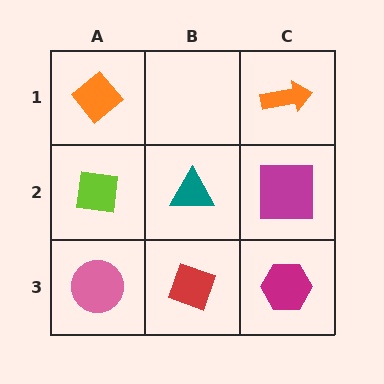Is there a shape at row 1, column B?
No, that cell is empty.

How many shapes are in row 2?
3 shapes.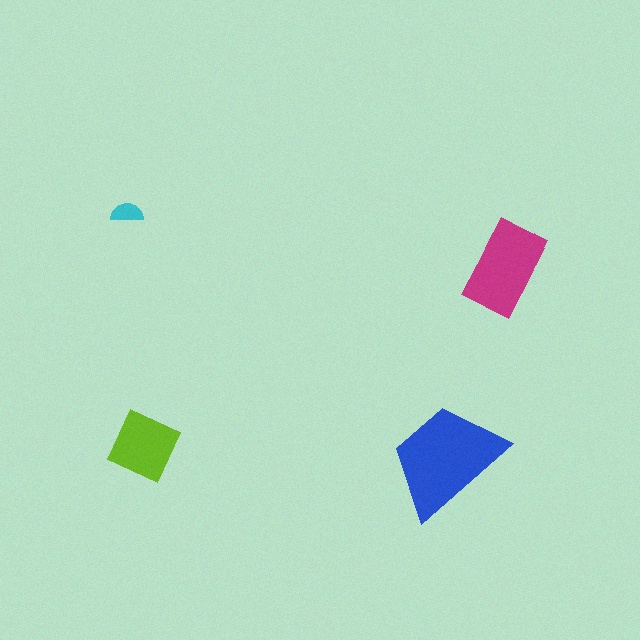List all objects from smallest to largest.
The cyan semicircle, the lime square, the magenta rectangle, the blue trapezoid.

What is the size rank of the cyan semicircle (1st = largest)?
4th.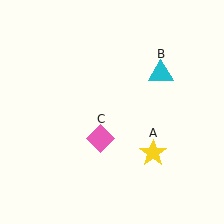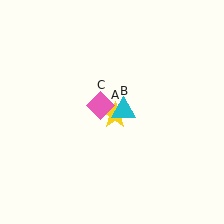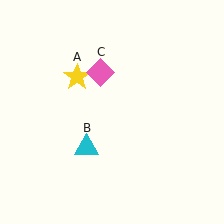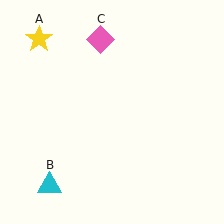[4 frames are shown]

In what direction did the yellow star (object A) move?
The yellow star (object A) moved up and to the left.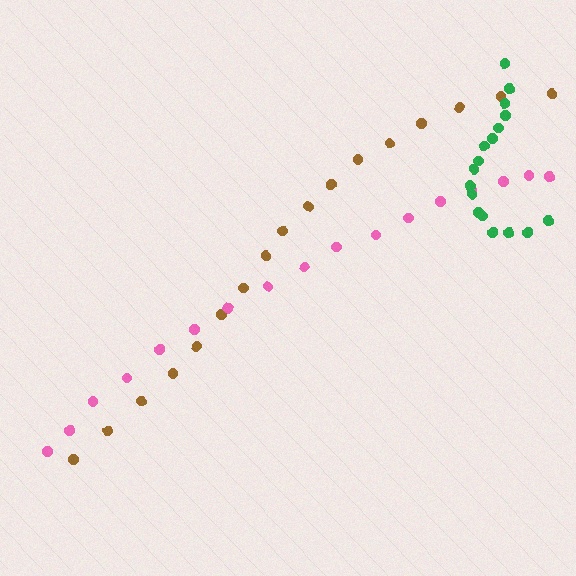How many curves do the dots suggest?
There are 3 distinct paths.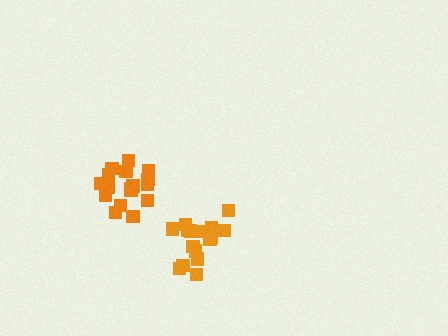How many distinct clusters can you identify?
There are 2 distinct clusters.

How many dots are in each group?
Group 1: 19 dots, Group 2: 18 dots (37 total).